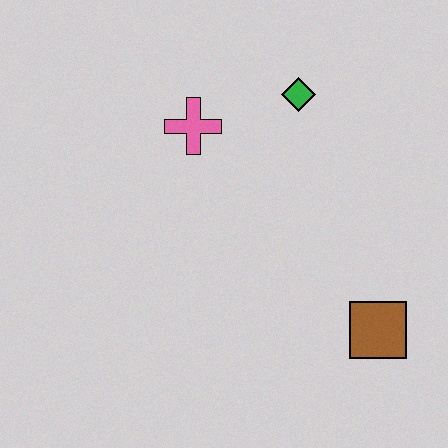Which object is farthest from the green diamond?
The brown square is farthest from the green diamond.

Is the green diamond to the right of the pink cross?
Yes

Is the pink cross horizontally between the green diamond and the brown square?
No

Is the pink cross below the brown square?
No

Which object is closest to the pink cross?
The green diamond is closest to the pink cross.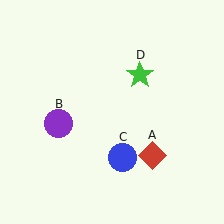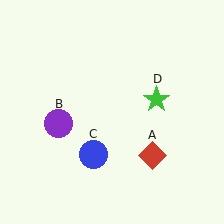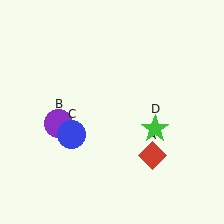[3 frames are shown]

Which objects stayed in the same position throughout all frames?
Red diamond (object A) and purple circle (object B) remained stationary.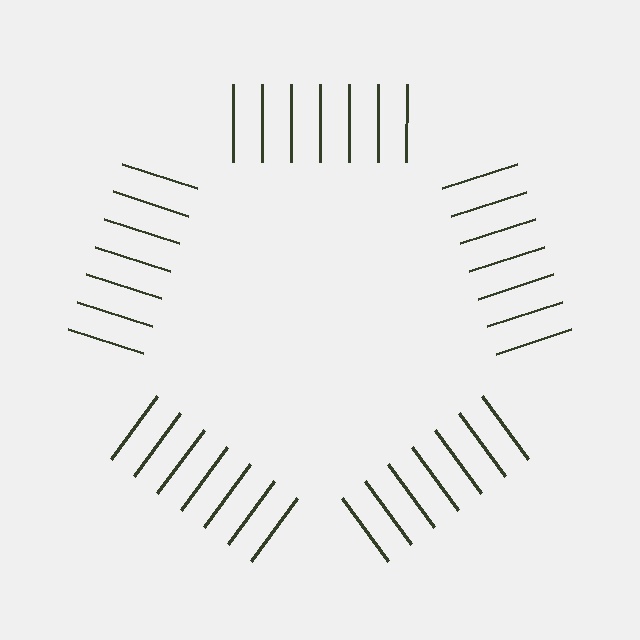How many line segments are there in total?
35 — 7 along each of the 5 edges.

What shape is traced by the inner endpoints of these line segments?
An illusory pentagon — the line segments terminate on its edges but no continuous stroke is drawn.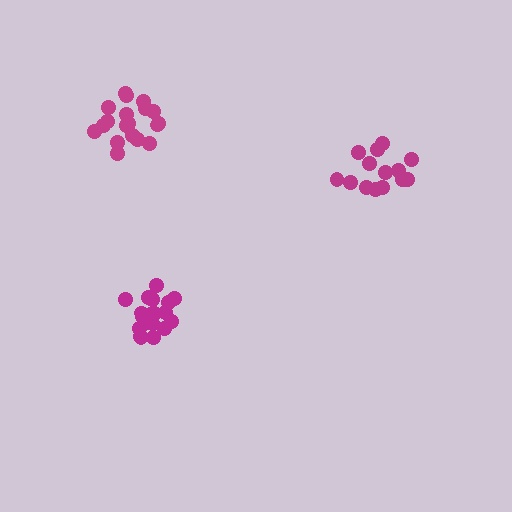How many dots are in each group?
Group 1: 20 dots, Group 2: 19 dots, Group 3: 14 dots (53 total).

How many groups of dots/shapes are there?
There are 3 groups.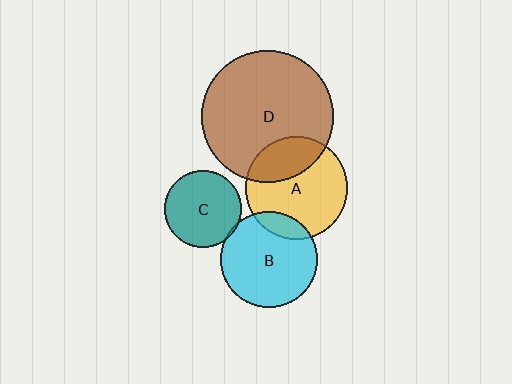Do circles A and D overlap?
Yes.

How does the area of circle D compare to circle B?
Approximately 1.9 times.